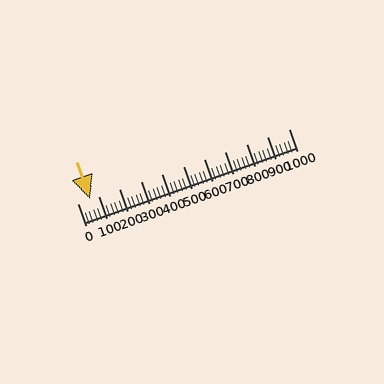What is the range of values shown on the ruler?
The ruler shows values from 0 to 1000.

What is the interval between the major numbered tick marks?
The major tick marks are spaced 100 units apart.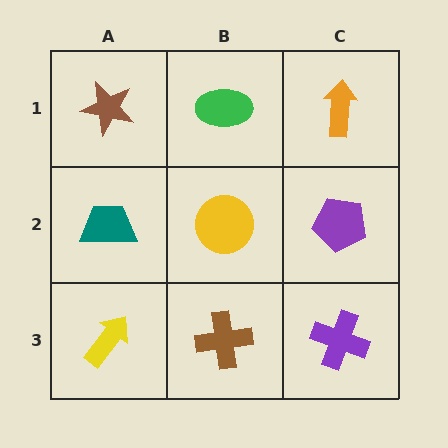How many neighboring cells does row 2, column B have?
4.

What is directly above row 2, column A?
A brown star.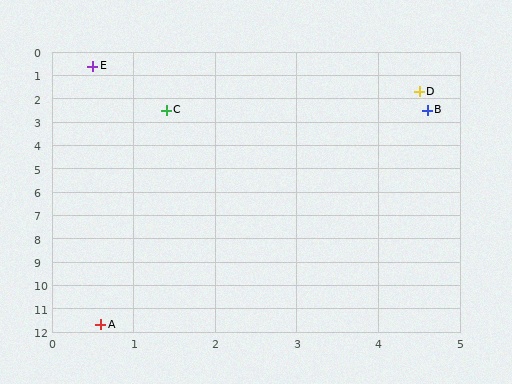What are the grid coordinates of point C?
Point C is at approximately (1.4, 2.5).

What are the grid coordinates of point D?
Point D is at approximately (4.5, 1.7).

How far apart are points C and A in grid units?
Points C and A are about 9.2 grid units apart.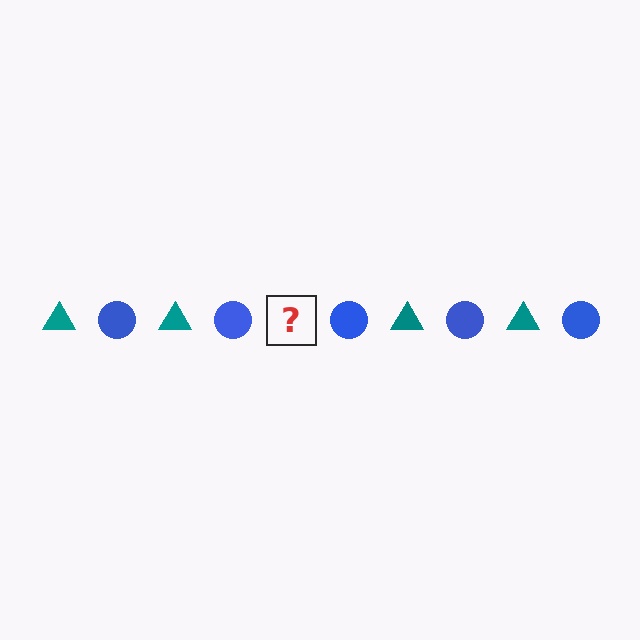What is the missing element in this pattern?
The missing element is a teal triangle.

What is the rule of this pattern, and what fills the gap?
The rule is that the pattern alternates between teal triangle and blue circle. The gap should be filled with a teal triangle.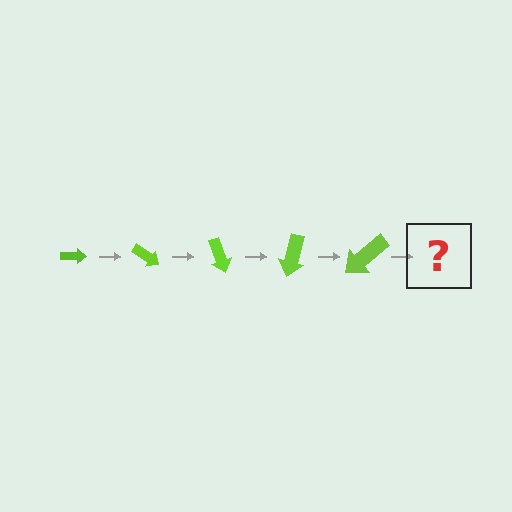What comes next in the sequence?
The next element should be an arrow, larger than the previous one and rotated 175 degrees from the start.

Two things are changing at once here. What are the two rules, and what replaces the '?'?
The two rules are that the arrow grows larger each step and it rotates 35 degrees each step. The '?' should be an arrow, larger than the previous one and rotated 175 degrees from the start.